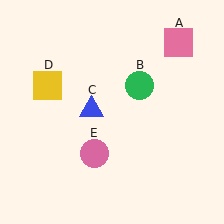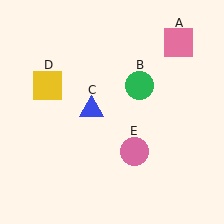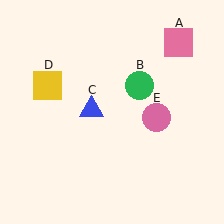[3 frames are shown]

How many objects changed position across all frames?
1 object changed position: pink circle (object E).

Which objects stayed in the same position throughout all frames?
Pink square (object A) and green circle (object B) and blue triangle (object C) and yellow square (object D) remained stationary.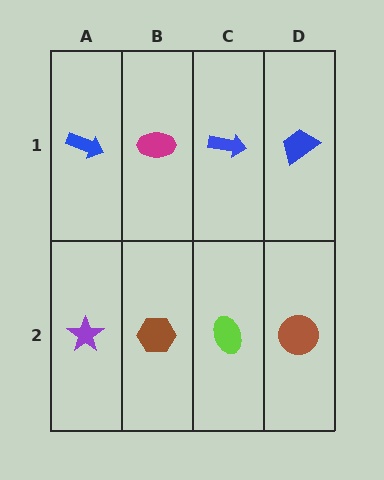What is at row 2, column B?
A brown hexagon.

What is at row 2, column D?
A brown circle.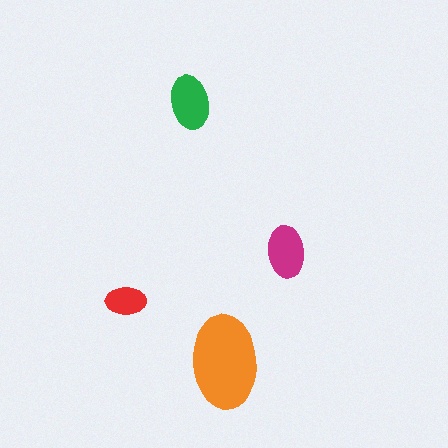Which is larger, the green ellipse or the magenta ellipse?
The green one.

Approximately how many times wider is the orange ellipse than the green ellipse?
About 1.5 times wider.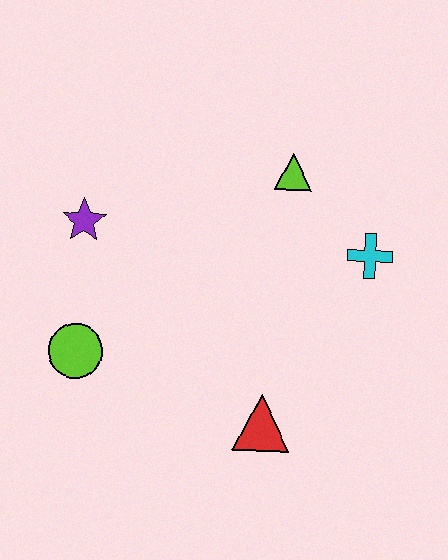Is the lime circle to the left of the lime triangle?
Yes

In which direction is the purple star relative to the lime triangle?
The purple star is to the left of the lime triangle.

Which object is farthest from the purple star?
The cyan cross is farthest from the purple star.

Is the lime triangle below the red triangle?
No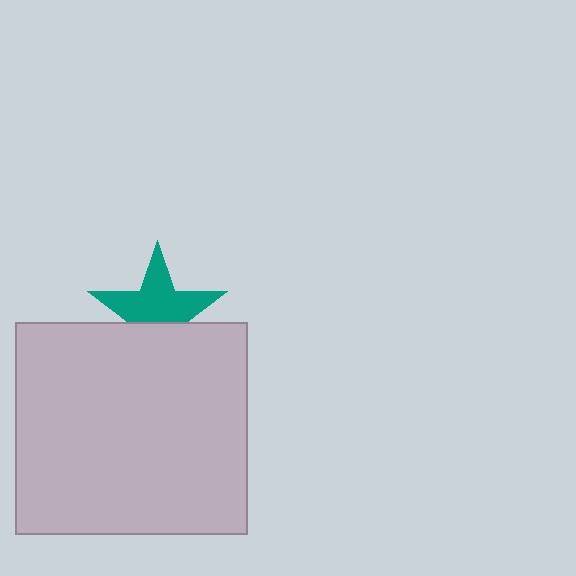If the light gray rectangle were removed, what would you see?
You would see the complete teal star.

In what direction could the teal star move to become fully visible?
The teal star could move up. That would shift it out from behind the light gray rectangle entirely.